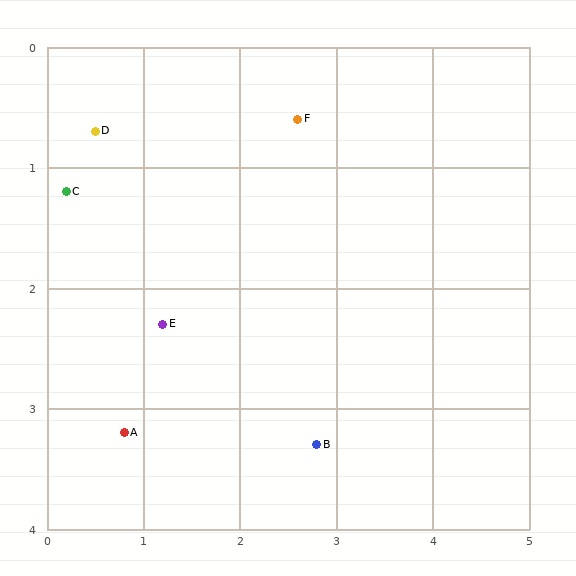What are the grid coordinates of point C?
Point C is at approximately (0.2, 1.2).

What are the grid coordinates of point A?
Point A is at approximately (0.8, 3.2).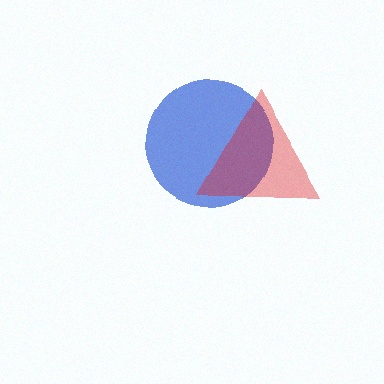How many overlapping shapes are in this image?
There are 2 overlapping shapes in the image.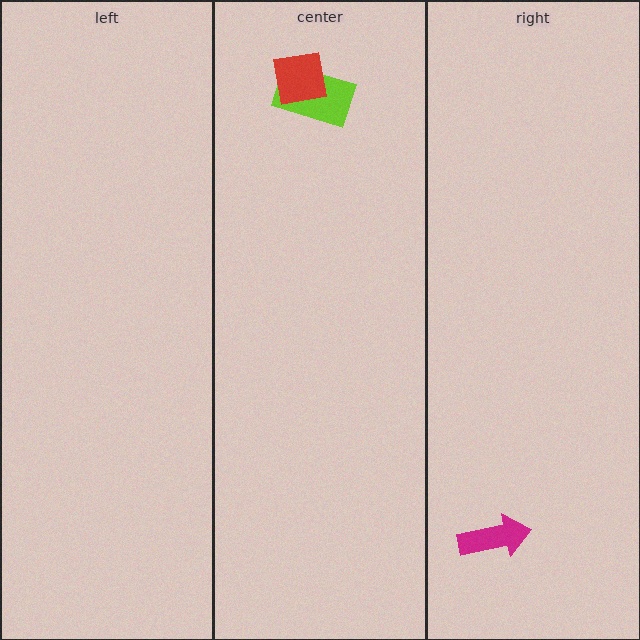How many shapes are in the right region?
1.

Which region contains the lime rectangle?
The center region.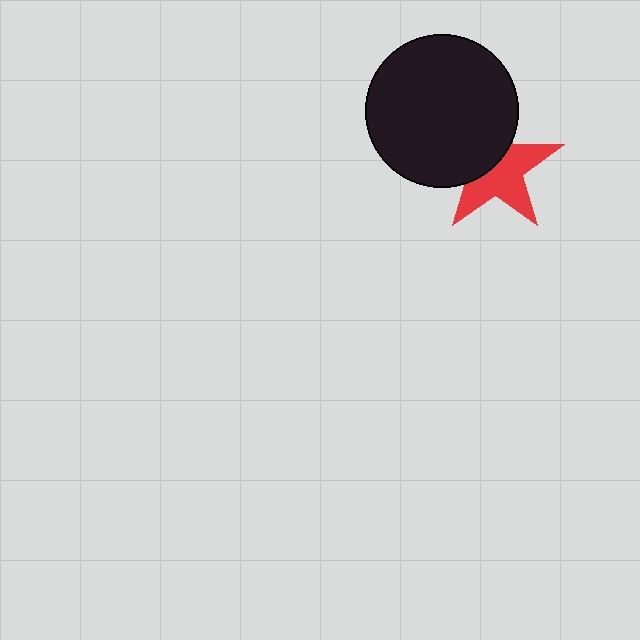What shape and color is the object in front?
The object in front is a black circle.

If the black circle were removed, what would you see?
You would see the complete red star.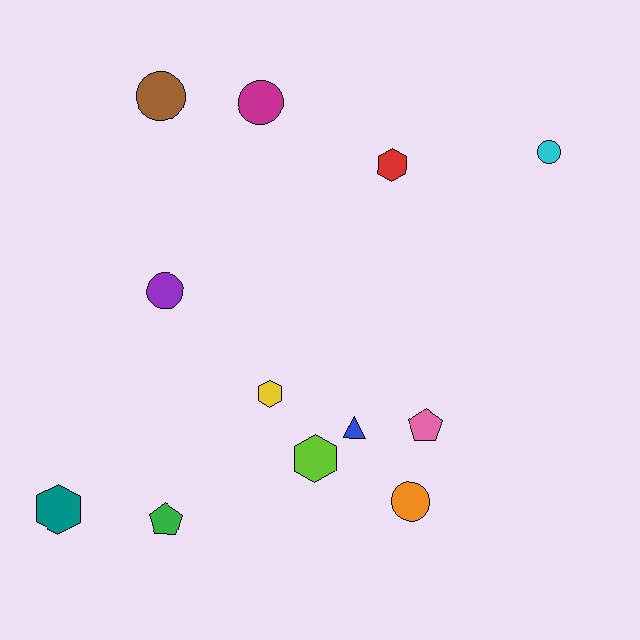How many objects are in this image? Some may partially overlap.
There are 12 objects.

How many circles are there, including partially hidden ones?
There are 5 circles.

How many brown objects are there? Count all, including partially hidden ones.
There is 1 brown object.